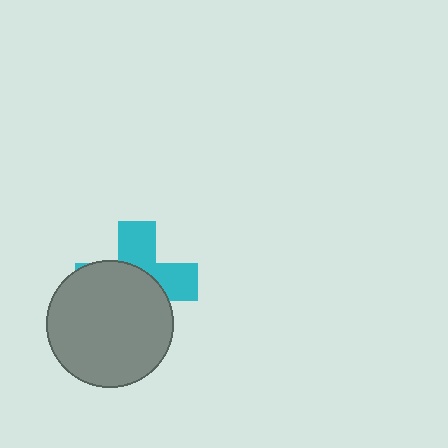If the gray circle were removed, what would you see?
You would see the complete cyan cross.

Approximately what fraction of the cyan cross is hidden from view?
Roughly 59% of the cyan cross is hidden behind the gray circle.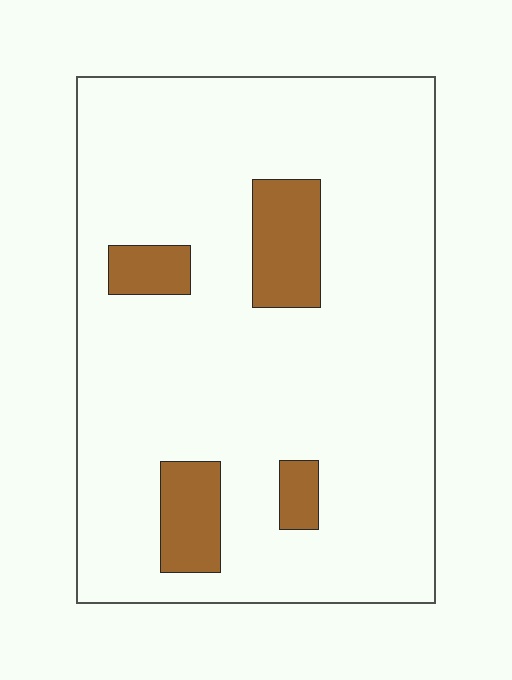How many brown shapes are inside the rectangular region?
4.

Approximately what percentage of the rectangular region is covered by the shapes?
Approximately 10%.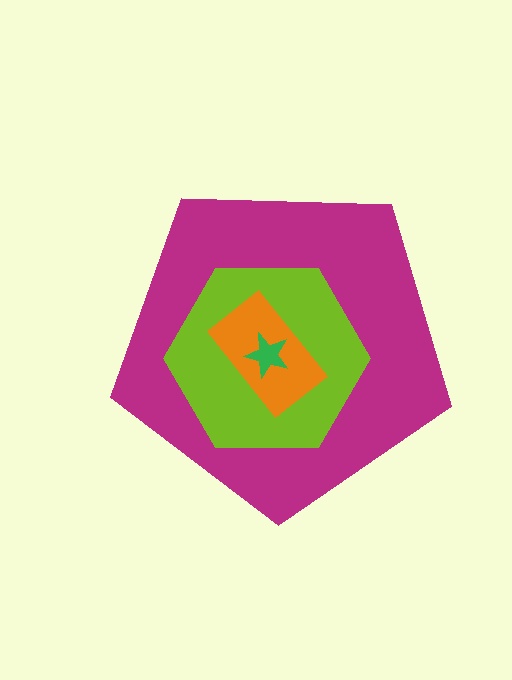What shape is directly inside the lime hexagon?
The orange rectangle.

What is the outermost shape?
The magenta pentagon.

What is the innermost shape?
The green star.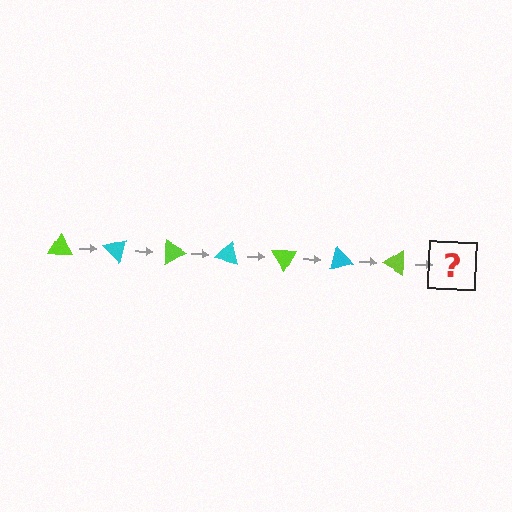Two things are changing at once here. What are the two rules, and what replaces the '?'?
The two rules are that it rotates 45 degrees each step and the color cycles through lime and cyan. The '?' should be a cyan triangle, rotated 315 degrees from the start.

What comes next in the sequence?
The next element should be a cyan triangle, rotated 315 degrees from the start.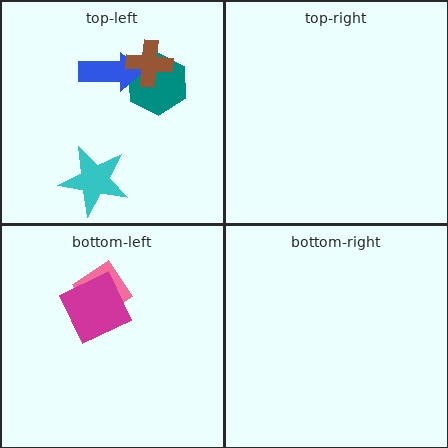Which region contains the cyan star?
The top-left region.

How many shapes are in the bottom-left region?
2.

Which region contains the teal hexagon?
The top-left region.